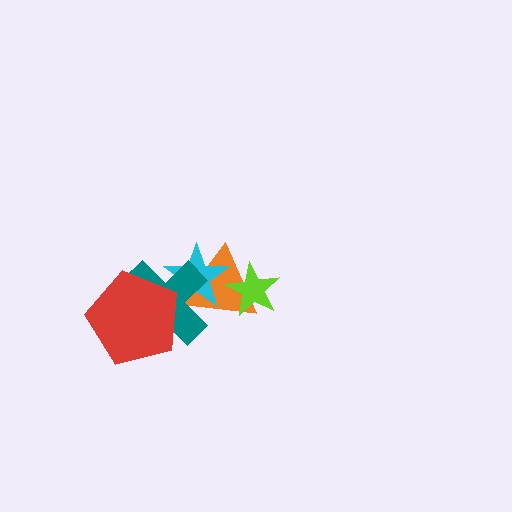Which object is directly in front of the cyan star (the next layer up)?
The teal cross is directly in front of the cyan star.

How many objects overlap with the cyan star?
3 objects overlap with the cyan star.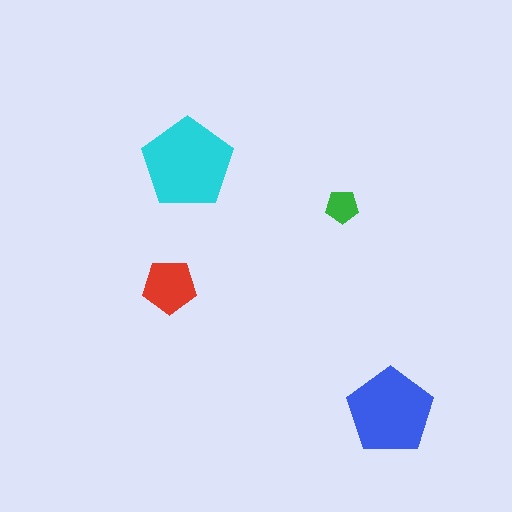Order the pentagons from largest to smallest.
the cyan one, the blue one, the red one, the green one.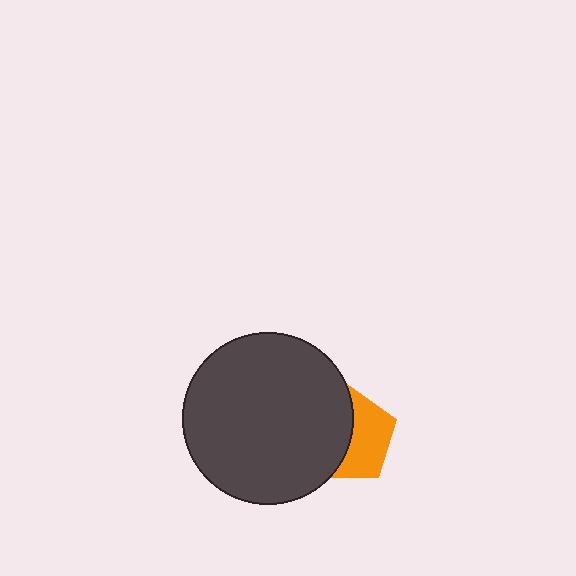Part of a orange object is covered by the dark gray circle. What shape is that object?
It is a pentagon.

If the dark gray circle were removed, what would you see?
You would see the complete orange pentagon.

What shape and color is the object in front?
The object in front is a dark gray circle.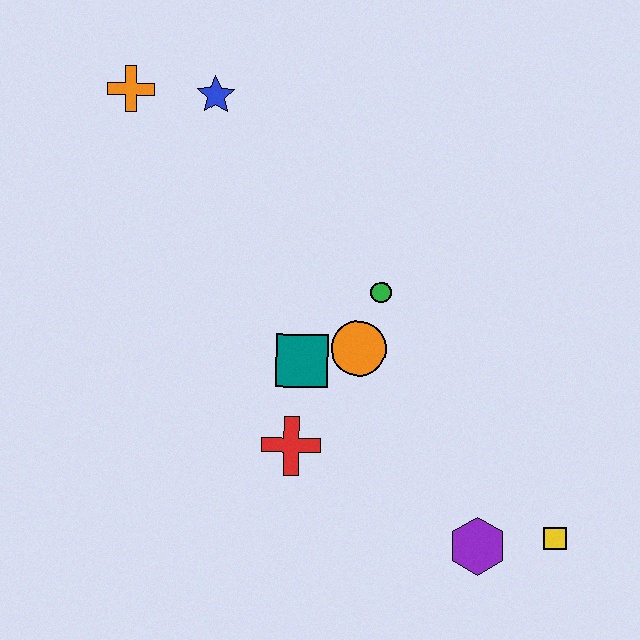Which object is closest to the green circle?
The orange circle is closest to the green circle.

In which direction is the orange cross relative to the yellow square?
The orange cross is above the yellow square.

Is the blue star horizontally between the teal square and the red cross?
No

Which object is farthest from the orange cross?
The yellow square is farthest from the orange cross.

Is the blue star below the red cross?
No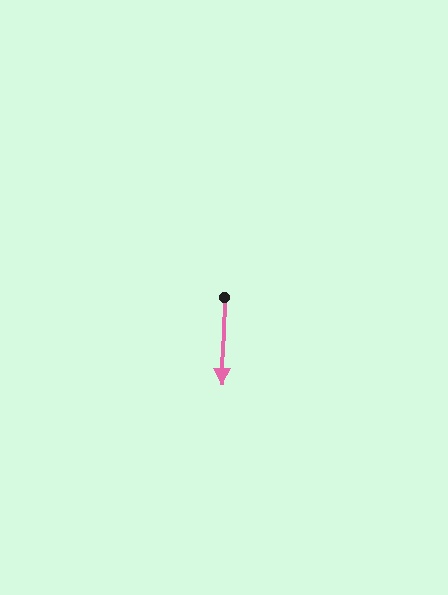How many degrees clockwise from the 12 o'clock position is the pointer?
Approximately 180 degrees.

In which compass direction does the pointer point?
South.